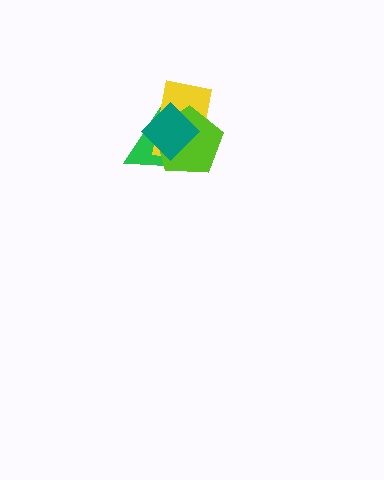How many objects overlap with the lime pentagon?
3 objects overlap with the lime pentagon.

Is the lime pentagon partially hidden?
Yes, it is partially covered by another shape.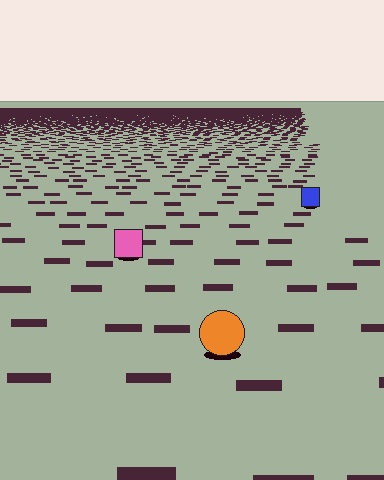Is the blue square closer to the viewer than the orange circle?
No. The orange circle is closer — you can tell from the texture gradient: the ground texture is coarser near it.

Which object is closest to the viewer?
The orange circle is closest. The texture marks near it are larger and more spread out.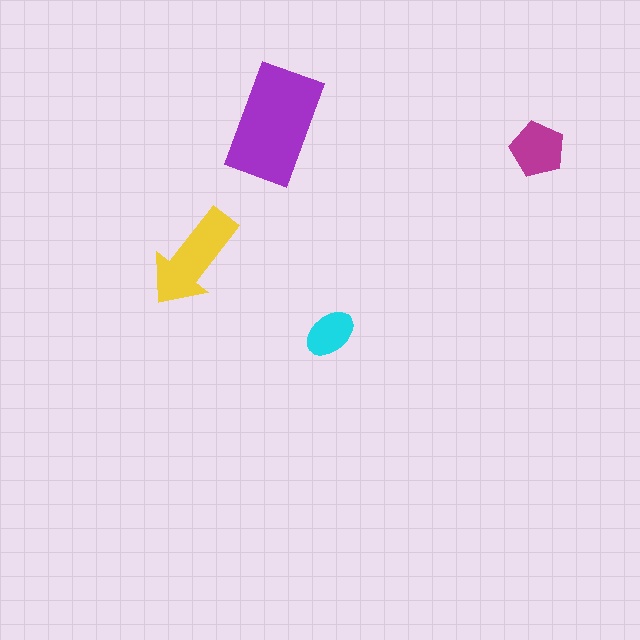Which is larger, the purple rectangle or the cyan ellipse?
The purple rectangle.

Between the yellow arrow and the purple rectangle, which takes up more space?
The purple rectangle.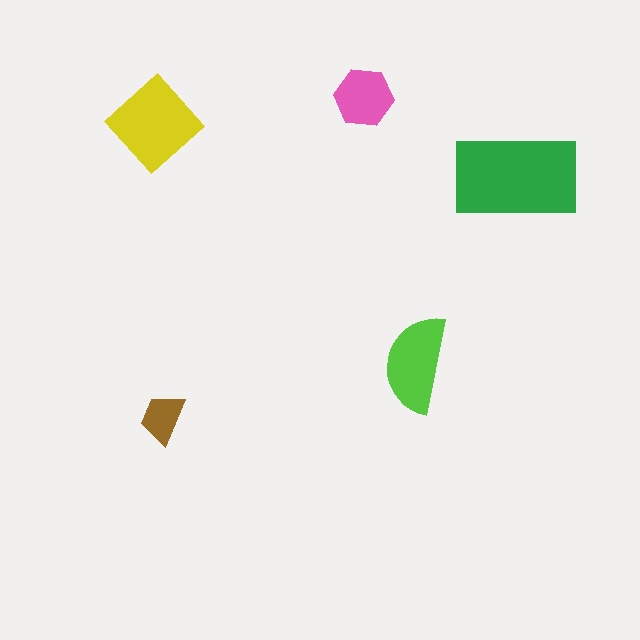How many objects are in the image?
There are 5 objects in the image.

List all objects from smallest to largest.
The brown trapezoid, the pink hexagon, the lime semicircle, the yellow diamond, the green rectangle.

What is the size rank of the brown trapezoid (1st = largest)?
5th.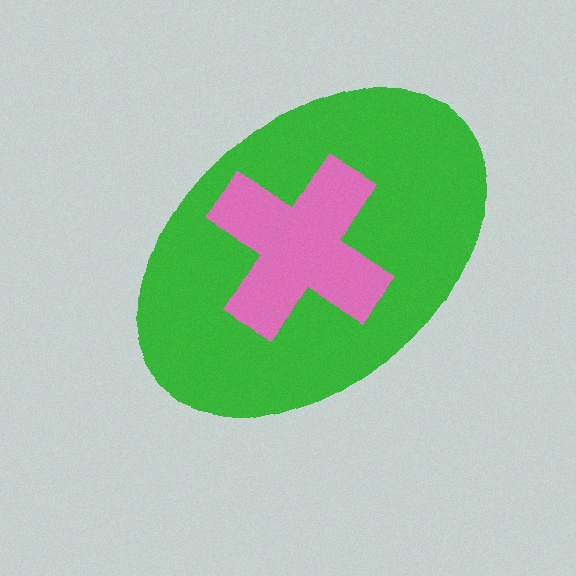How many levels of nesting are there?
2.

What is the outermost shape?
The green ellipse.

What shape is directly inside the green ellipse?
The pink cross.